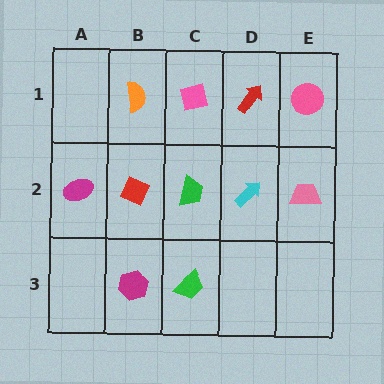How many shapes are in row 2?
5 shapes.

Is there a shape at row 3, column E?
No, that cell is empty.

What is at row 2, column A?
A magenta ellipse.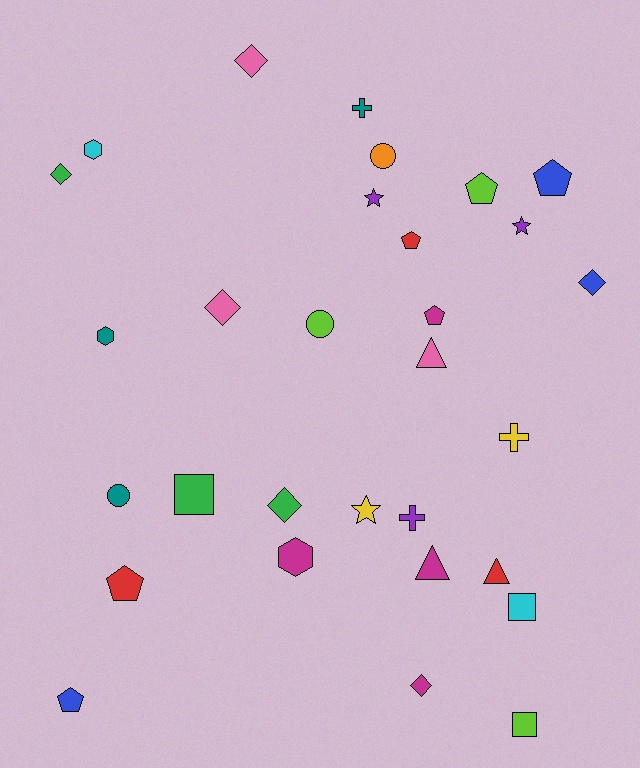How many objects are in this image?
There are 30 objects.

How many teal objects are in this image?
There are 3 teal objects.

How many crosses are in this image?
There are 3 crosses.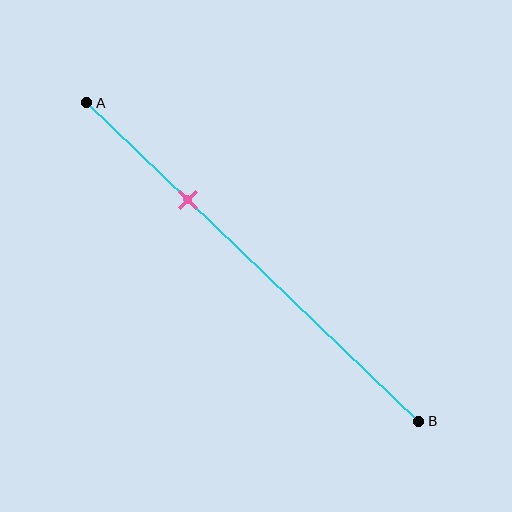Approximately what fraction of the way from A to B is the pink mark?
The pink mark is approximately 30% of the way from A to B.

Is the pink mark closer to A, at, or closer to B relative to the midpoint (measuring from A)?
The pink mark is closer to point A than the midpoint of segment AB.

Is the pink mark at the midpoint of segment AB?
No, the mark is at about 30% from A, not at the 50% midpoint.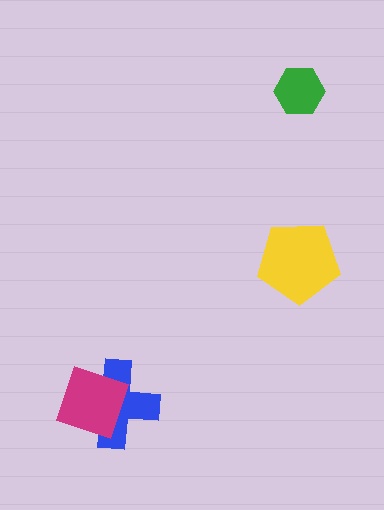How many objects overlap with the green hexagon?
0 objects overlap with the green hexagon.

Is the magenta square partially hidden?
No, no other shape covers it.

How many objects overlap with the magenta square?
1 object overlaps with the magenta square.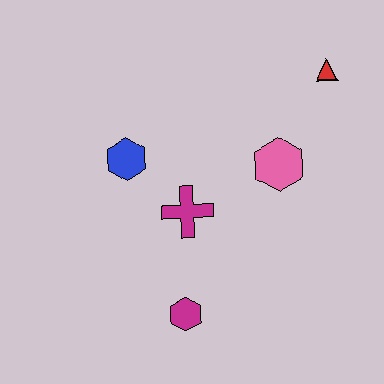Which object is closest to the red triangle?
The pink hexagon is closest to the red triangle.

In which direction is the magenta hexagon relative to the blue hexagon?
The magenta hexagon is below the blue hexagon.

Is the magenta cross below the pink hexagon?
Yes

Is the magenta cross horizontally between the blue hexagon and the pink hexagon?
Yes